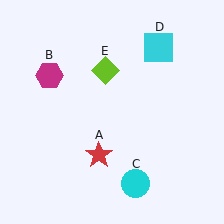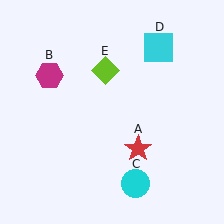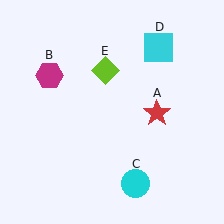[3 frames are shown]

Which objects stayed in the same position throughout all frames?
Magenta hexagon (object B) and cyan circle (object C) and cyan square (object D) and lime diamond (object E) remained stationary.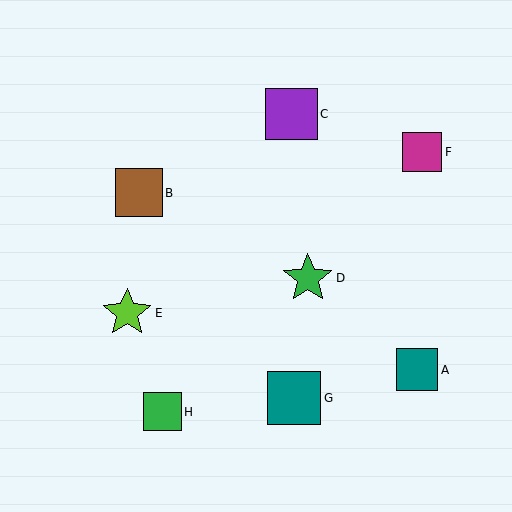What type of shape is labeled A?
Shape A is a teal square.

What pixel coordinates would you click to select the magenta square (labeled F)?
Click at (422, 152) to select the magenta square F.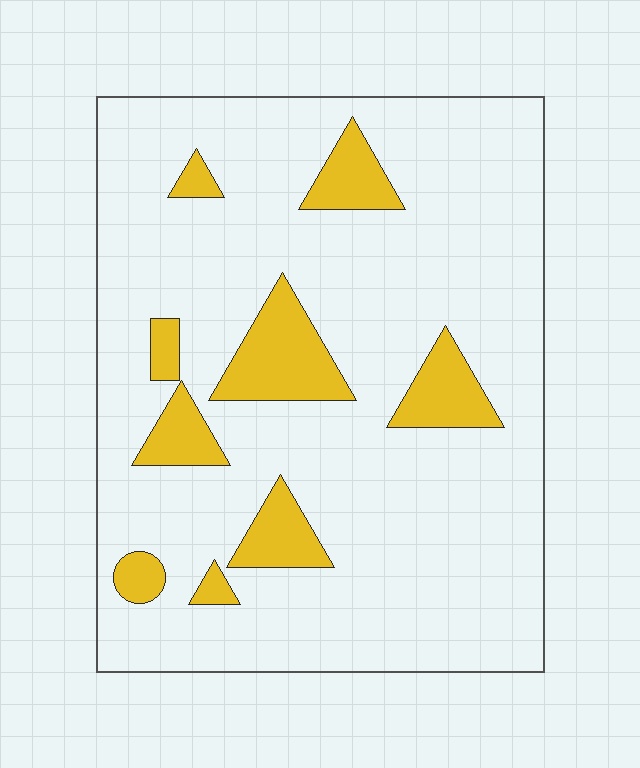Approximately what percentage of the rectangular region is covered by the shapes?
Approximately 15%.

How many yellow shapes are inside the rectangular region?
9.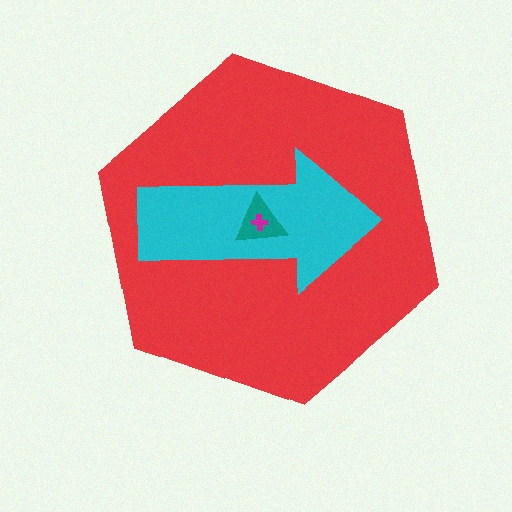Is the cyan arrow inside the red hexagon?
Yes.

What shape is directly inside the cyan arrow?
The teal triangle.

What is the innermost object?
The magenta cross.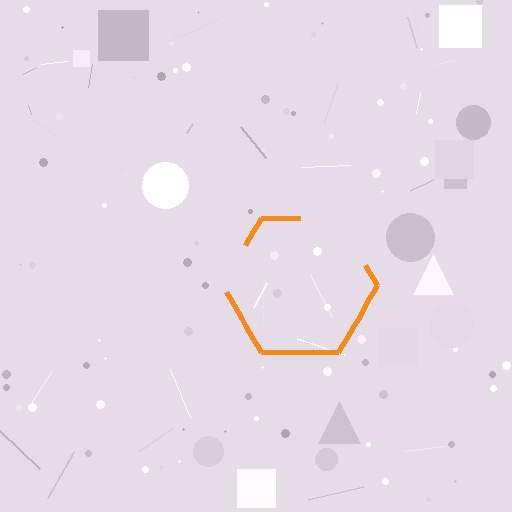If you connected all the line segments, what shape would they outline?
They would outline a hexagon.